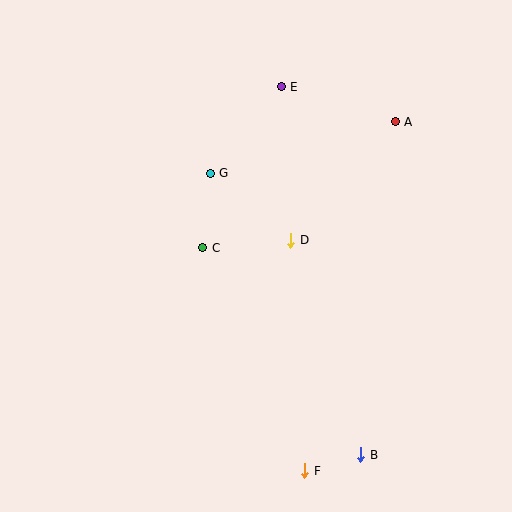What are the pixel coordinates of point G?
Point G is at (210, 173).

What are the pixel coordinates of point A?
Point A is at (395, 122).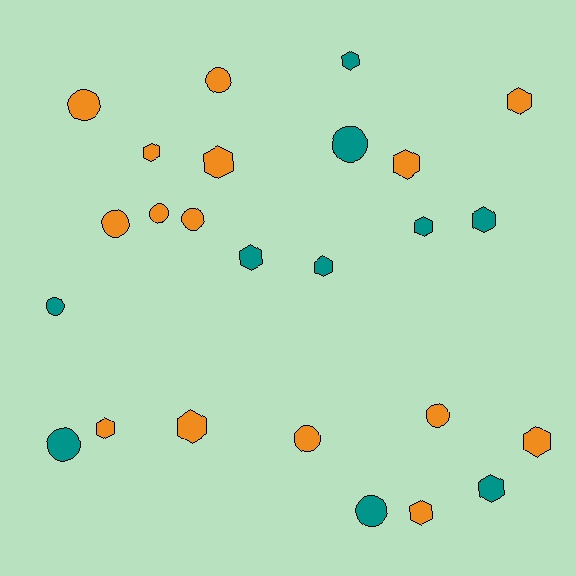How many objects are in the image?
There are 25 objects.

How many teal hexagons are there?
There are 6 teal hexagons.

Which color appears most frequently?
Orange, with 15 objects.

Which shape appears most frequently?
Hexagon, with 14 objects.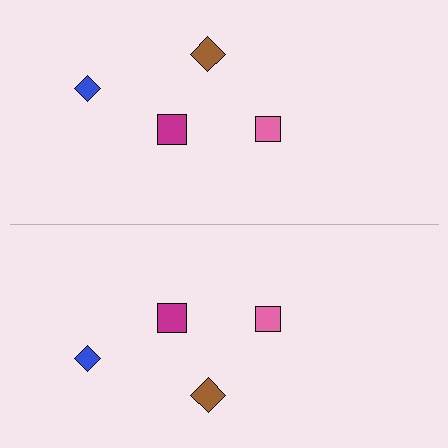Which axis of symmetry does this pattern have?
The pattern has a horizontal axis of symmetry running through the center of the image.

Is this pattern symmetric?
Yes, this pattern has bilateral (reflection) symmetry.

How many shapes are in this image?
There are 8 shapes in this image.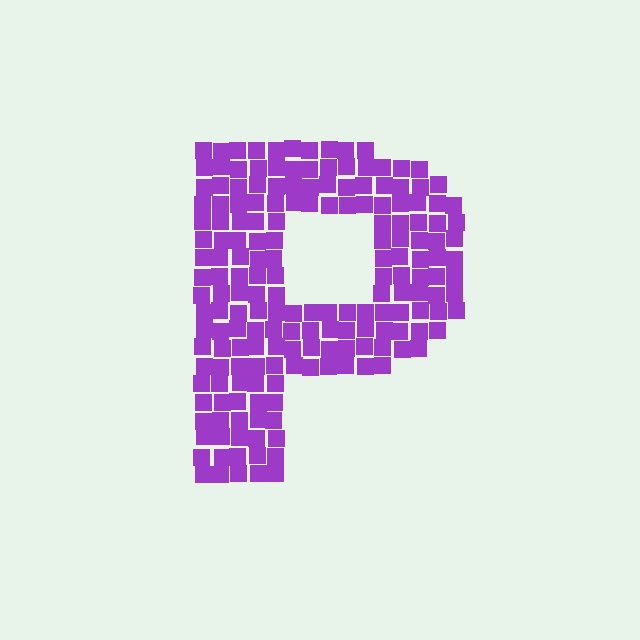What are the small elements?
The small elements are squares.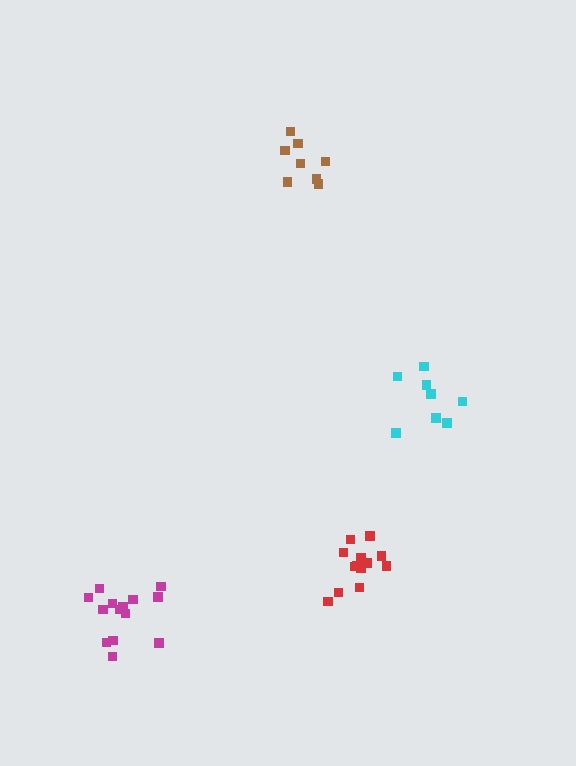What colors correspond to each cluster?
The clusters are colored: red, brown, cyan, magenta.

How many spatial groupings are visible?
There are 4 spatial groupings.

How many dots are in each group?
Group 1: 13 dots, Group 2: 8 dots, Group 3: 8 dots, Group 4: 14 dots (43 total).